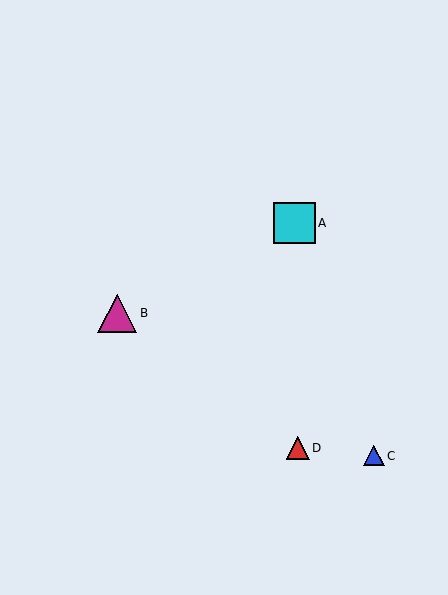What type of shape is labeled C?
Shape C is a blue triangle.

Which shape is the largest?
The cyan square (labeled A) is the largest.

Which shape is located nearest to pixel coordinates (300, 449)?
The red triangle (labeled D) at (298, 448) is nearest to that location.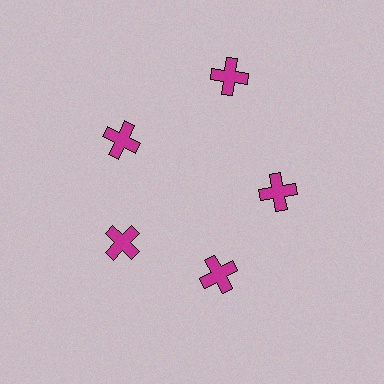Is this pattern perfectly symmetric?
No. The 5 magenta crosses are arranged in a ring, but one element near the 1 o'clock position is pushed outward from the center, breaking the 5-fold rotational symmetry.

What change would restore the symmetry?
The symmetry would be restored by moving it inward, back onto the ring so that all 5 crosses sit at equal angles and equal distance from the center.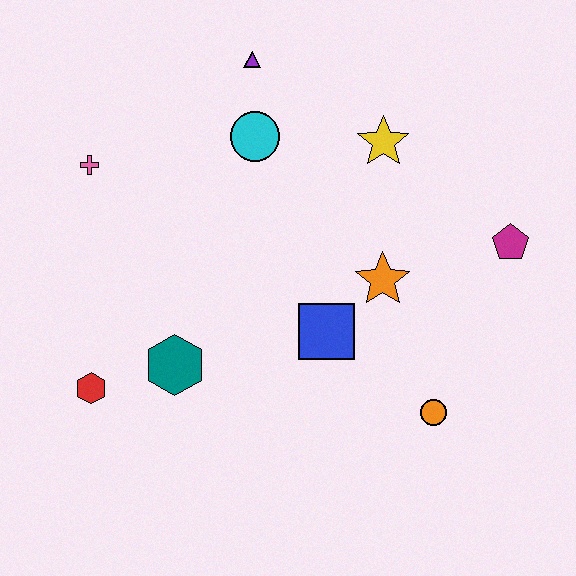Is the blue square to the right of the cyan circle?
Yes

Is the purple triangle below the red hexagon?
No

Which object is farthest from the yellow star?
The red hexagon is farthest from the yellow star.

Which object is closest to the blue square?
The orange star is closest to the blue square.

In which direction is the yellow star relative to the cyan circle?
The yellow star is to the right of the cyan circle.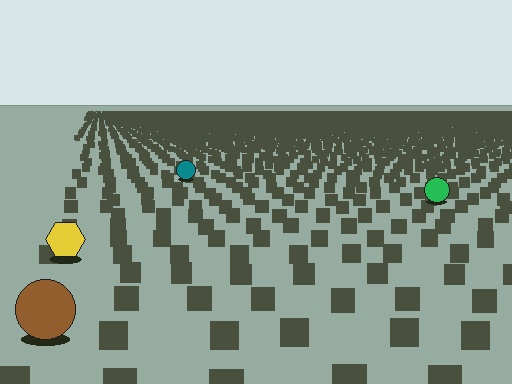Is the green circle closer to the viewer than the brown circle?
No. The brown circle is closer — you can tell from the texture gradient: the ground texture is coarser near it.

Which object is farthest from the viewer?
The teal circle is farthest from the viewer. It appears smaller and the ground texture around it is denser.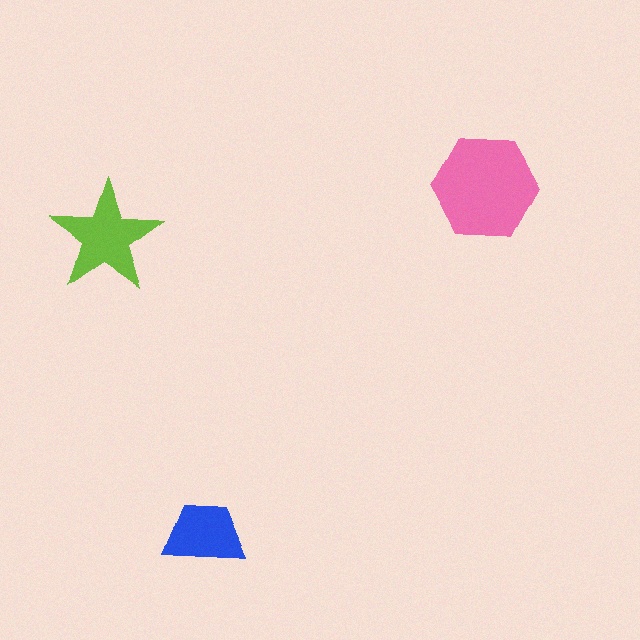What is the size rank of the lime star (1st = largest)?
2nd.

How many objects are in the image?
There are 3 objects in the image.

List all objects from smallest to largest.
The blue trapezoid, the lime star, the pink hexagon.